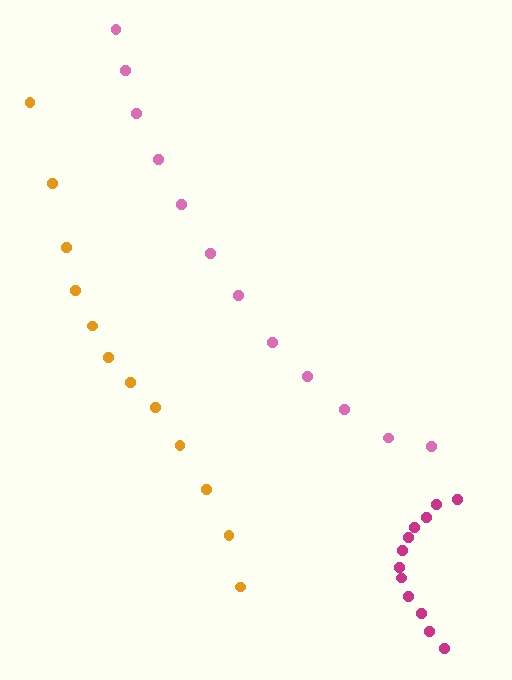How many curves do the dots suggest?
There are 3 distinct paths.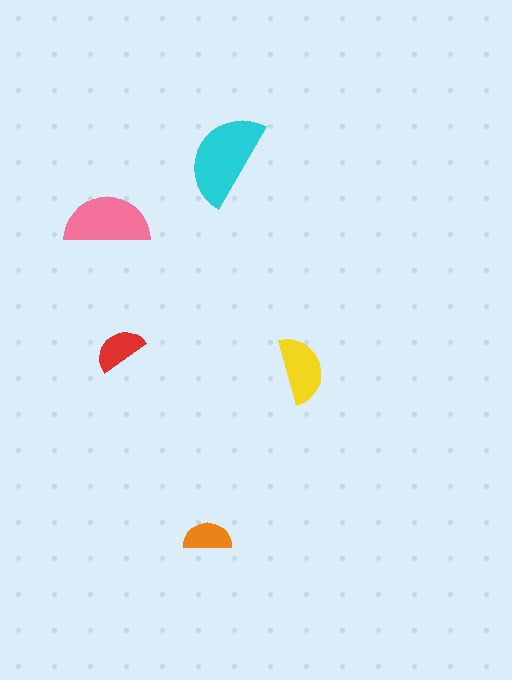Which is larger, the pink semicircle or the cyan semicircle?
The cyan one.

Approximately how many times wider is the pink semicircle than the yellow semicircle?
About 1.5 times wider.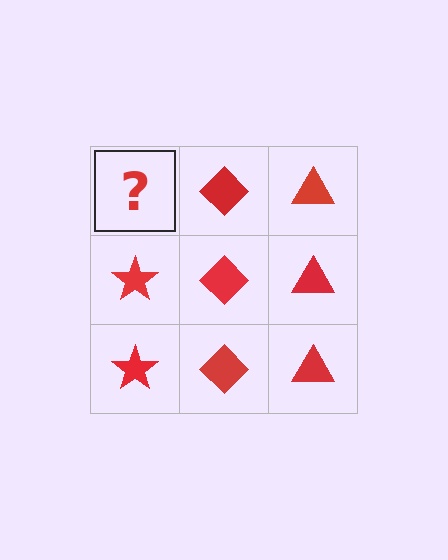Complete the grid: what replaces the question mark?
The question mark should be replaced with a red star.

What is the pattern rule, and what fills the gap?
The rule is that each column has a consistent shape. The gap should be filled with a red star.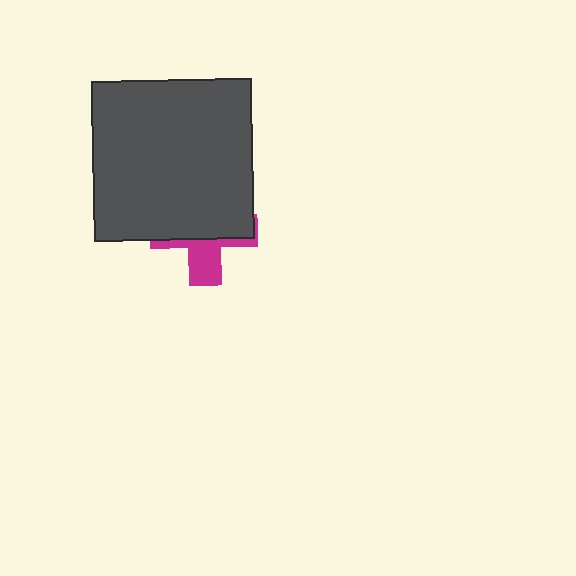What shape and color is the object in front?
The object in front is a dark gray square.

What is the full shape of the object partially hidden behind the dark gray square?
The partially hidden object is a magenta cross.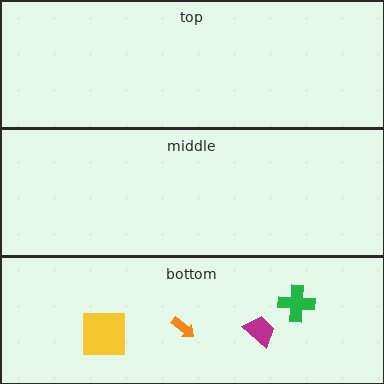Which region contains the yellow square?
The bottom region.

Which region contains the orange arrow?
The bottom region.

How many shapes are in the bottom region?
4.